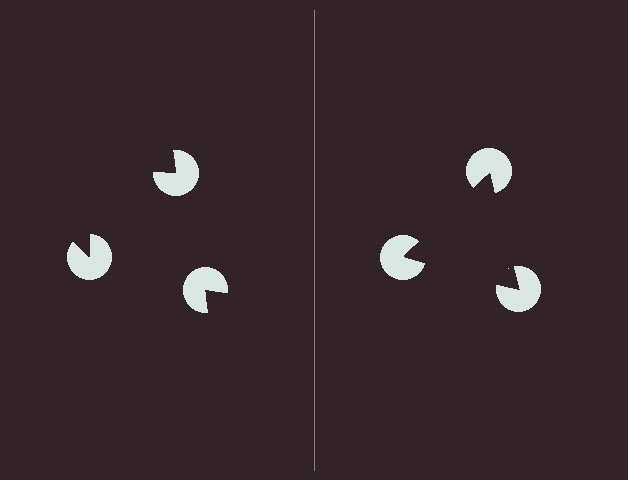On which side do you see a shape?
An illusory triangle appears on the right side. On the left side the wedge cuts are rotated, so no coherent shape forms.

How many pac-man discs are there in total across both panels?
6 — 3 on each side.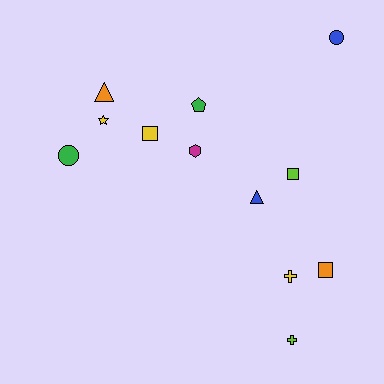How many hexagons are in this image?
There is 1 hexagon.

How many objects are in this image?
There are 12 objects.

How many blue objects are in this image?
There are 2 blue objects.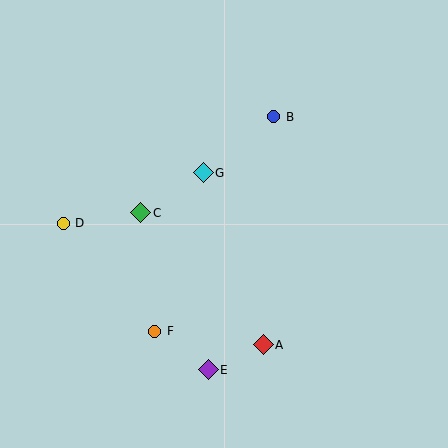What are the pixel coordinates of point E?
Point E is at (208, 370).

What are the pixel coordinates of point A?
Point A is at (263, 345).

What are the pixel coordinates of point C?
Point C is at (141, 213).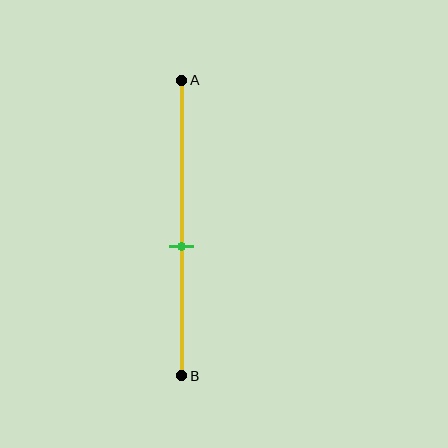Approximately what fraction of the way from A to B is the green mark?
The green mark is approximately 55% of the way from A to B.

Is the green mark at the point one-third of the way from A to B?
No, the mark is at about 55% from A, not at the 33% one-third point.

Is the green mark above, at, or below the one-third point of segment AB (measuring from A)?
The green mark is below the one-third point of segment AB.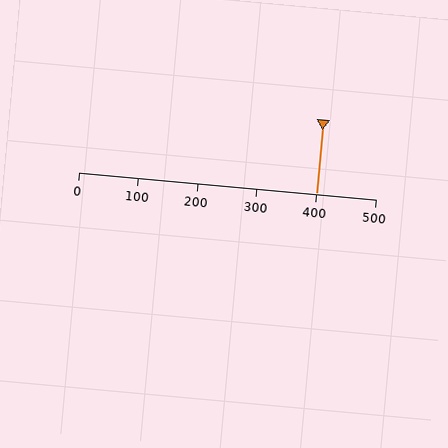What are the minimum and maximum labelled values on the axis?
The axis runs from 0 to 500.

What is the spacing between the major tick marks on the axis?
The major ticks are spaced 100 apart.